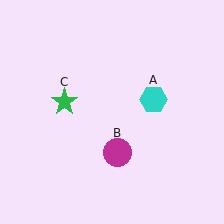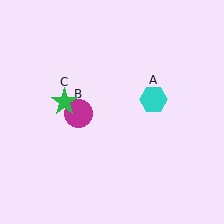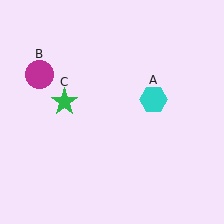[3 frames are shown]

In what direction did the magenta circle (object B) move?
The magenta circle (object B) moved up and to the left.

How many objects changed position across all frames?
1 object changed position: magenta circle (object B).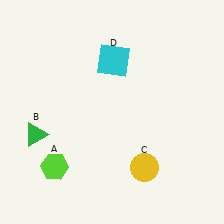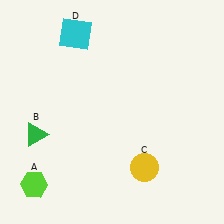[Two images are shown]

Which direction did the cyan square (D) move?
The cyan square (D) moved left.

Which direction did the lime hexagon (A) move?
The lime hexagon (A) moved left.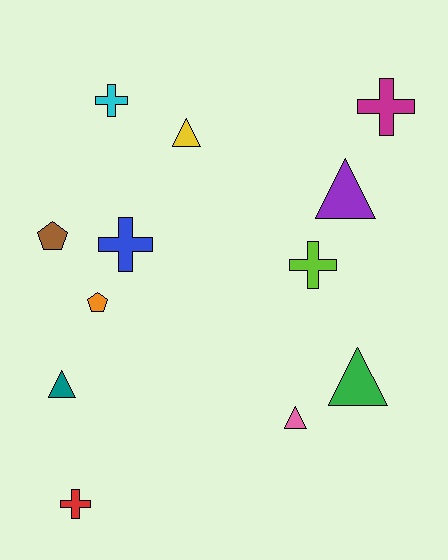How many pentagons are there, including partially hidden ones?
There are 2 pentagons.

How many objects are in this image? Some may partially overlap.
There are 12 objects.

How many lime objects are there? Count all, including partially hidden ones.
There is 1 lime object.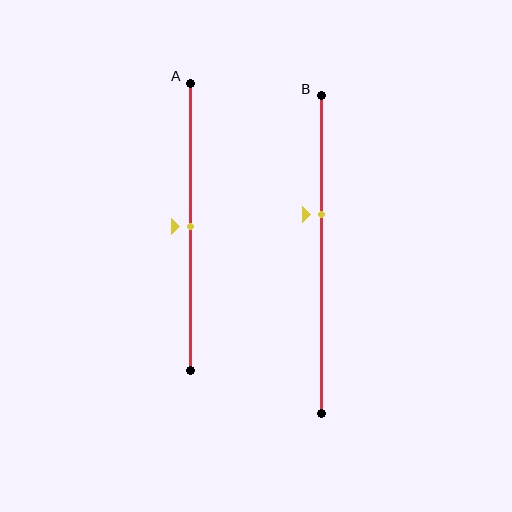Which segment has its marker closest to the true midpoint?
Segment A has its marker closest to the true midpoint.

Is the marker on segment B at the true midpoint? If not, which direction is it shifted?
No, the marker on segment B is shifted upward by about 13% of the segment length.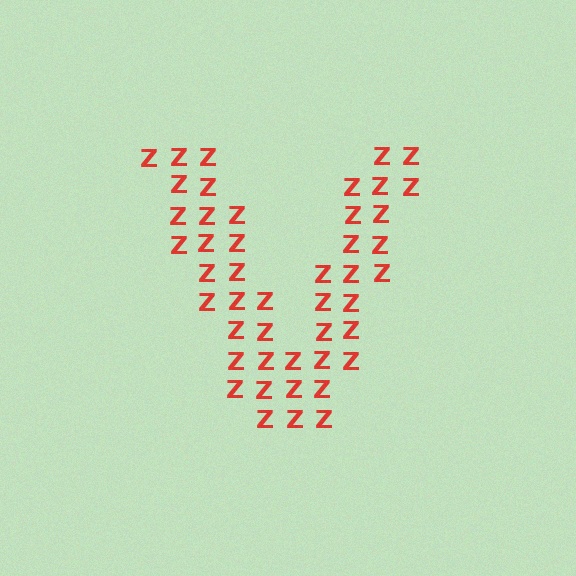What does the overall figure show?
The overall figure shows the letter V.